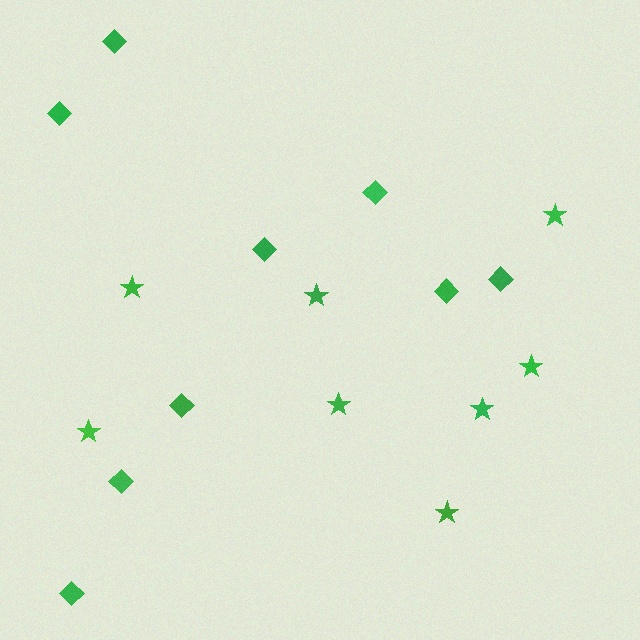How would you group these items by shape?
There are 2 groups: one group of diamonds (9) and one group of stars (8).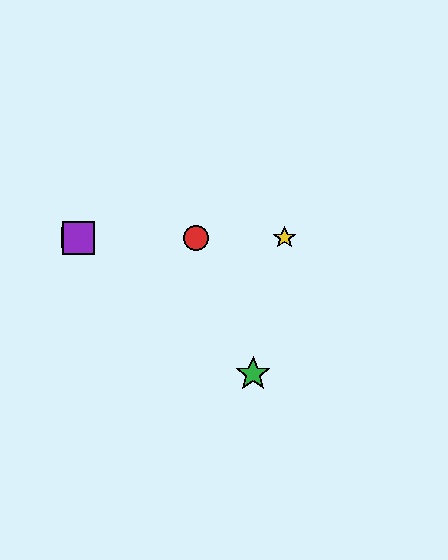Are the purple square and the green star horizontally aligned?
No, the purple square is at y≈238 and the green star is at y≈374.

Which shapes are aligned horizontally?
The red circle, the blue square, the yellow star, the purple square are aligned horizontally.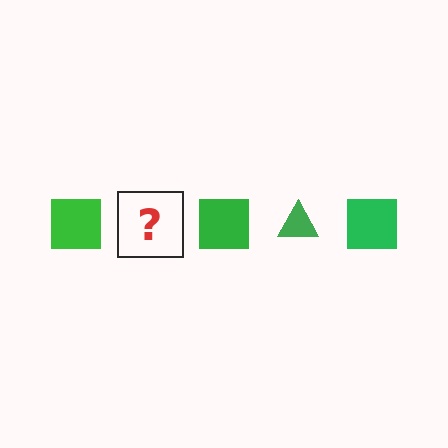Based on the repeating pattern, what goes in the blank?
The blank should be a green triangle.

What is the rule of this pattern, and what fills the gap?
The rule is that the pattern cycles through square, triangle shapes in green. The gap should be filled with a green triangle.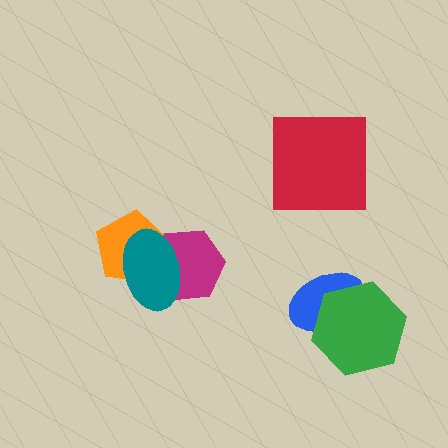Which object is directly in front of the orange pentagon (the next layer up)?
The magenta hexagon is directly in front of the orange pentagon.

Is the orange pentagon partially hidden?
Yes, it is partially covered by another shape.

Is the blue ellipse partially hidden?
Yes, it is partially covered by another shape.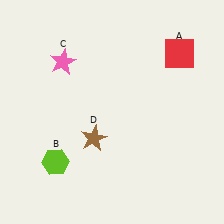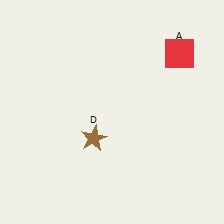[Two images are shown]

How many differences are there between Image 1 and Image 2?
There are 2 differences between the two images.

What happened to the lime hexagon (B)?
The lime hexagon (B) was removed in Image 2. It was in the bottom-left area of Image 1.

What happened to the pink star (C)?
The pink star (C) was removed in Image 2. It was in the top-left area of Image 1.